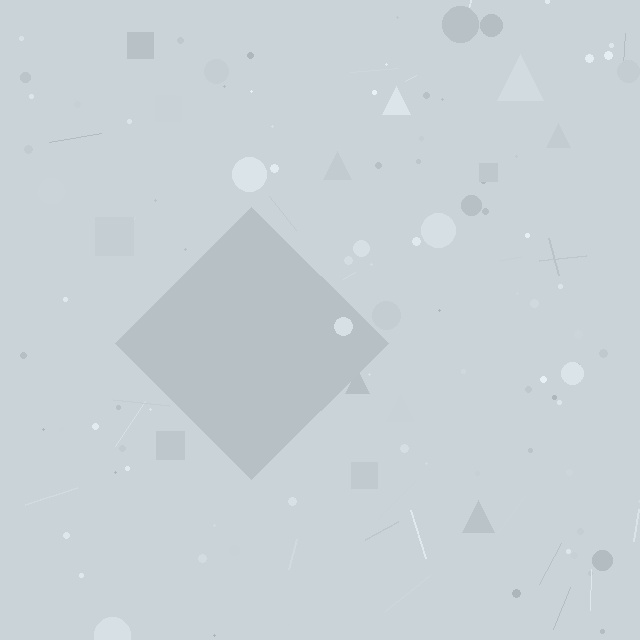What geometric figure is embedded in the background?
A diamond is embedded in the background.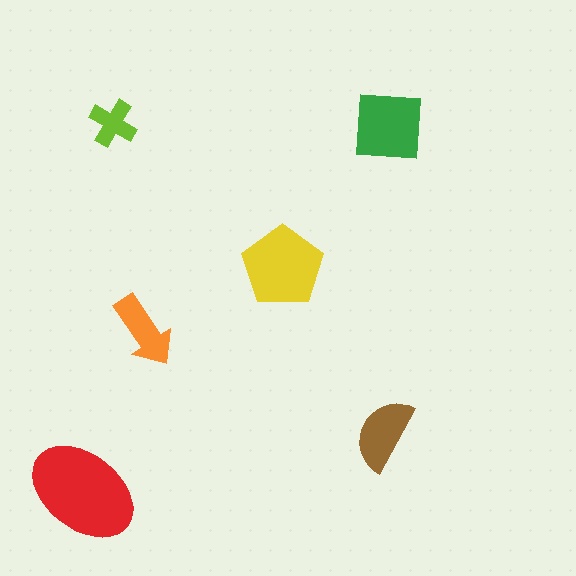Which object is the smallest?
The lime cross.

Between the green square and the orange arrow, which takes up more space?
The green square.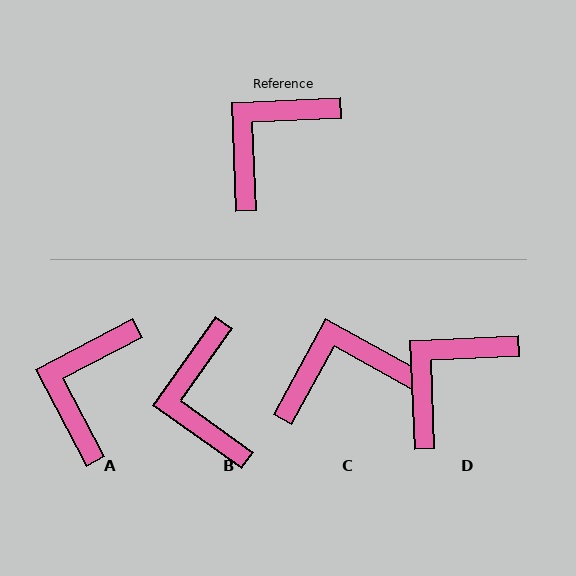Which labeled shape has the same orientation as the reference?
D.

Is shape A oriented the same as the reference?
No, it is off by about 25 degrees.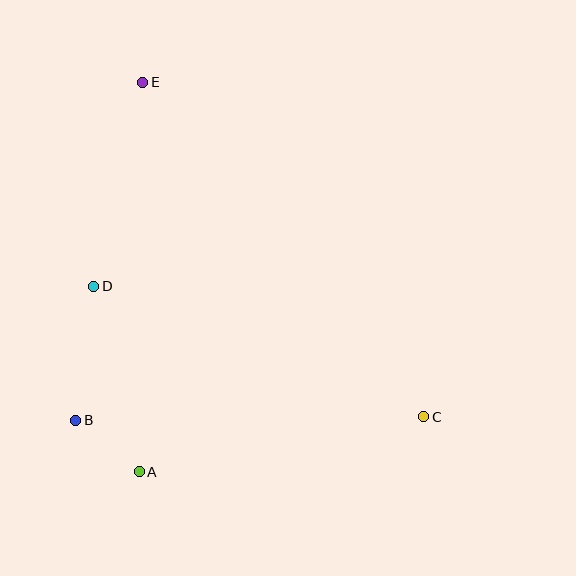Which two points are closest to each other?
Points A and B are closest to each other.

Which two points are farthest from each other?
Points C and E are farthest from each other.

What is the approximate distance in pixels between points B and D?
The distance between B and D is approximately 135 pixels.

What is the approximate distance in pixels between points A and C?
The distance between A and C is approximately 290 pixels.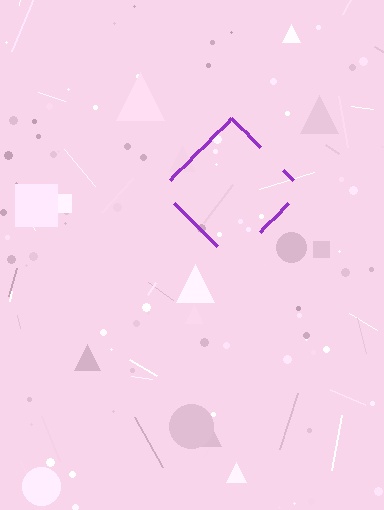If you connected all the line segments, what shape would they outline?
They would outline a diamond.